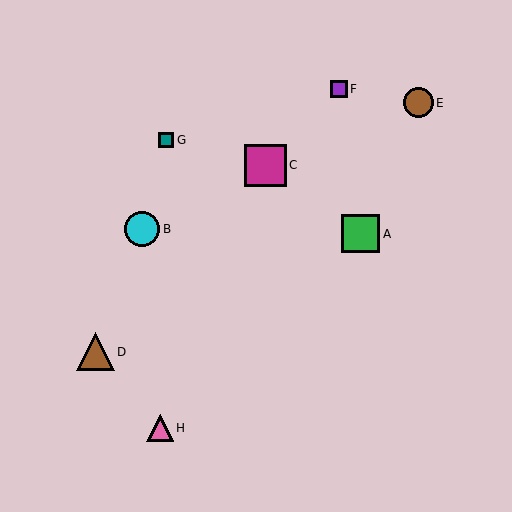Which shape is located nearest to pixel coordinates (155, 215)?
The cyan circle (labeled B) at (142, 229) is nearest to that location.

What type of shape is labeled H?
Shape H is a pink triangle.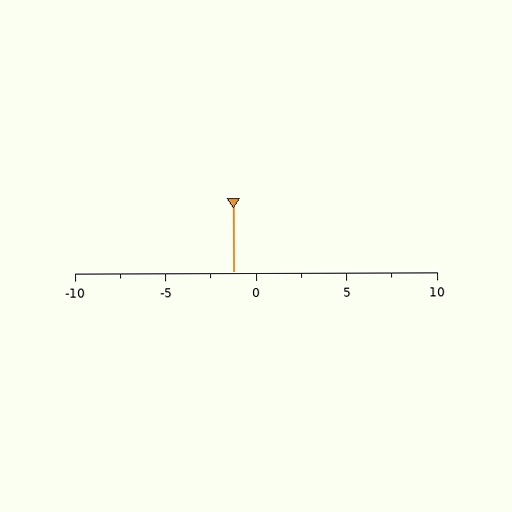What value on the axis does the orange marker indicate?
The marker indicates approximately -1.2.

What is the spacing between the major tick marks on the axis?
The major ticks are spaced 5 apart.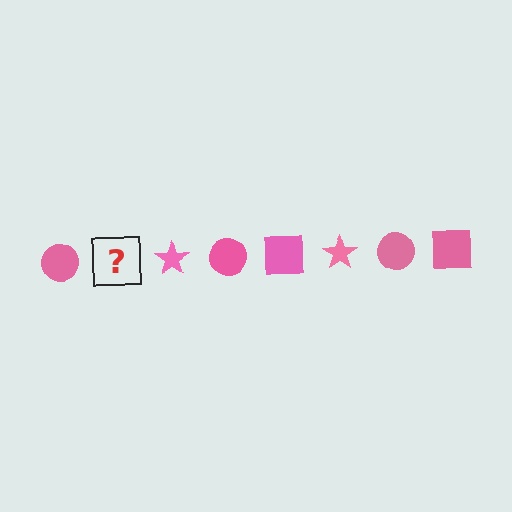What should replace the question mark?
The question mark should be replaced with a pink square.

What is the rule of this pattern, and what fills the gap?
The rule is that the pattern cycles through circle, square, star shapes in pink. The gap should be filled with a pink square.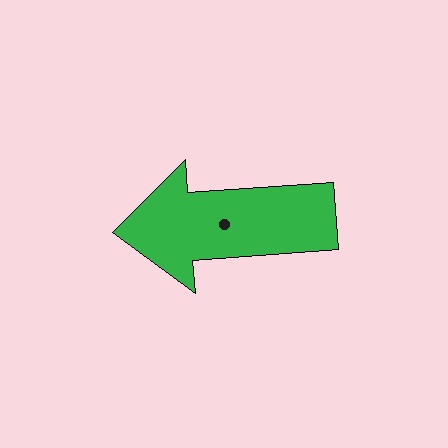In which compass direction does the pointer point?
West.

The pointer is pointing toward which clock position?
Roughly 9 o'clock.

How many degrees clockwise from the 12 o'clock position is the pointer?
Approximately 266 degrees.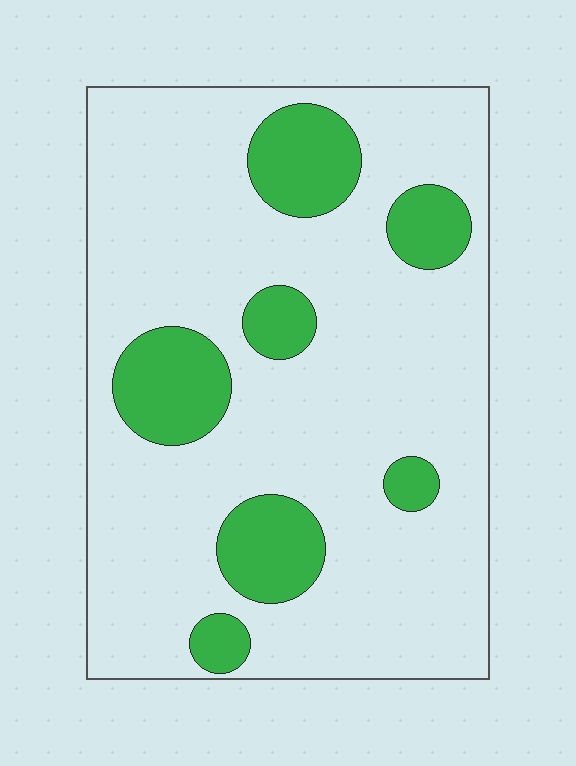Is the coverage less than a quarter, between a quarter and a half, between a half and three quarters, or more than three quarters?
Less than a quarter.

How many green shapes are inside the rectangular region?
7.